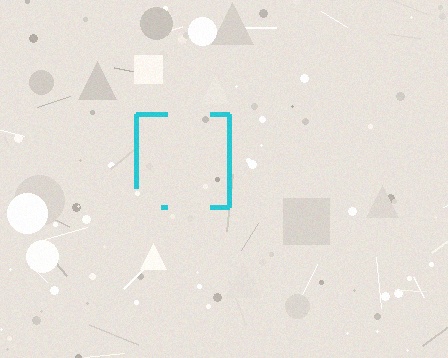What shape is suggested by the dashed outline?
The dashed outline suggests a square.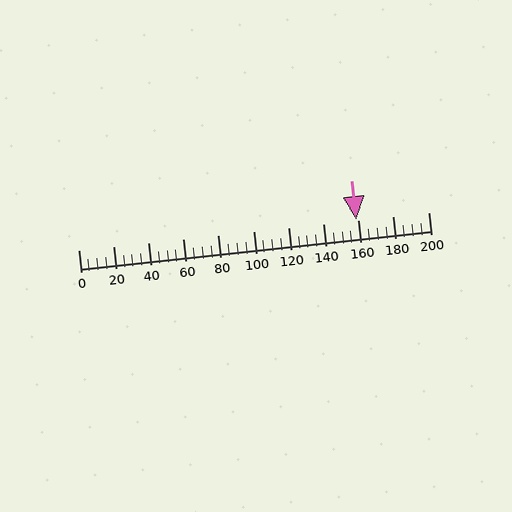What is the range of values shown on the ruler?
The ruler shows values from 0 to 200.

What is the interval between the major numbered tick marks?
The major tick marks are spaced 20 units apart.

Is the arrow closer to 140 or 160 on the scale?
The arrow is closer to 160.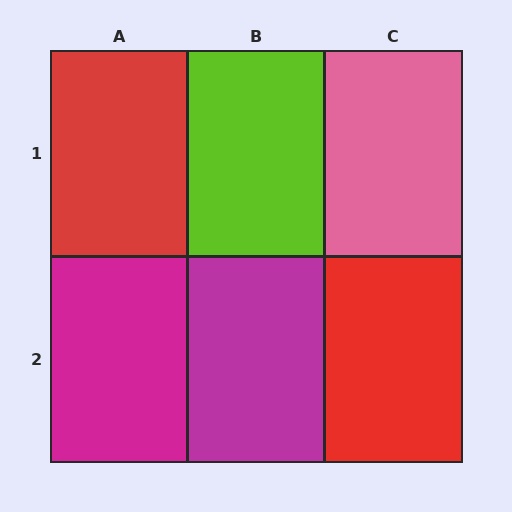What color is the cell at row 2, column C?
Red.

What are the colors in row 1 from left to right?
Red, lime, pink.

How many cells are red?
2 cells are red.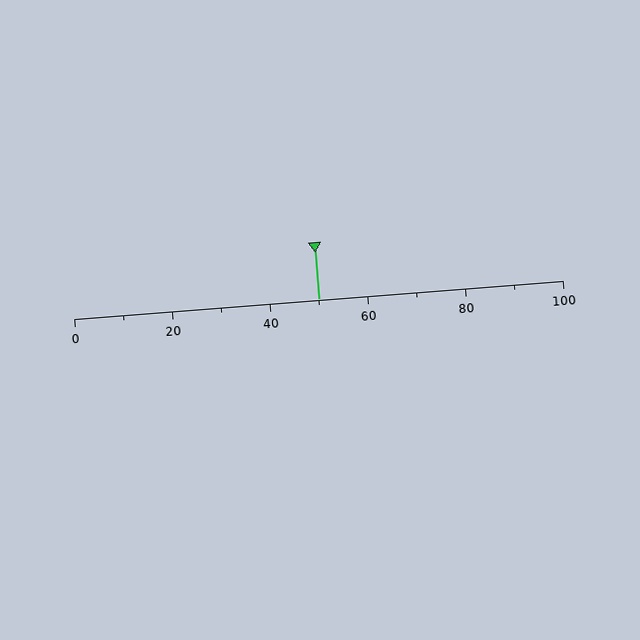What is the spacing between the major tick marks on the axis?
The major ticks are spaced 20 apart.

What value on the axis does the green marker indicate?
The marker indicates approximately 50.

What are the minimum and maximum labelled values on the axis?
The axis runs from 0 to 100.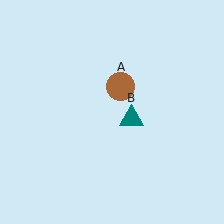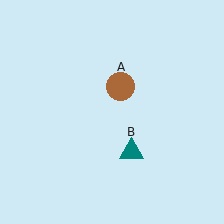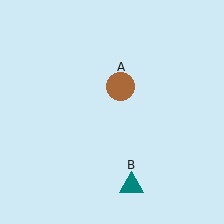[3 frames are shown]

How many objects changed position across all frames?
1 object changed position: teal triangle (object B).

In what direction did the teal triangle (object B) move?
The teal triangle (object B) moved down.